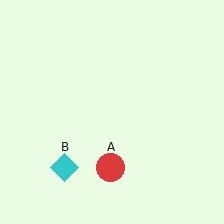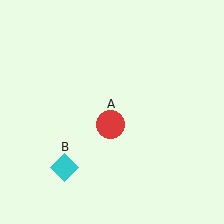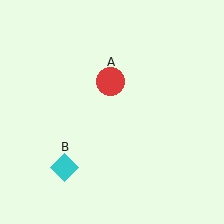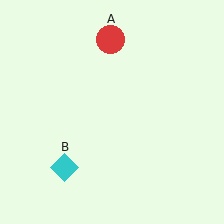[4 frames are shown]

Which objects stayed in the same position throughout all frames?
Cyan diamond (object B) remained stationary.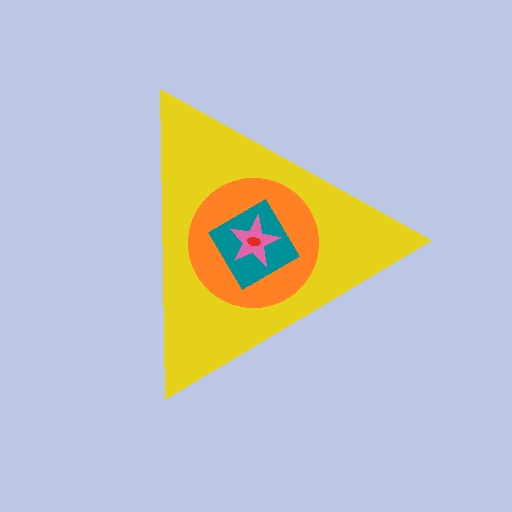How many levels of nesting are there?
5.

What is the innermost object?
The red ellipse.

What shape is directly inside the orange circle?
The teal diamond.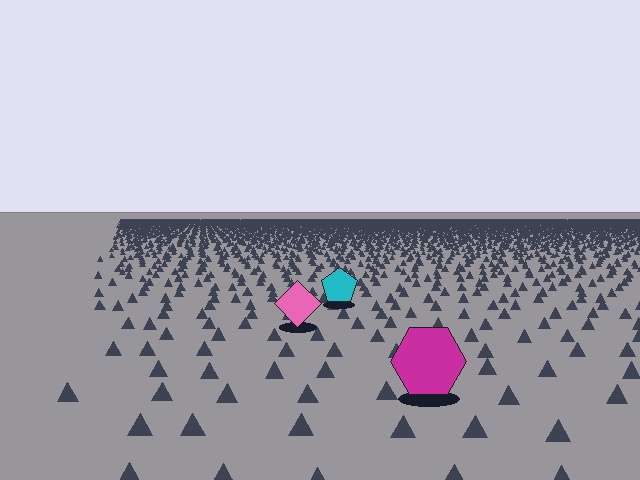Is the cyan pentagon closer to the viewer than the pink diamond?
No. The pink diamond is closer — you can tell from the texture gradient: the ground texture is coarser near it.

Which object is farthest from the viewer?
The cyan pentagon is farthest from the viewer. It appears smaller and the ground texture around it is denser.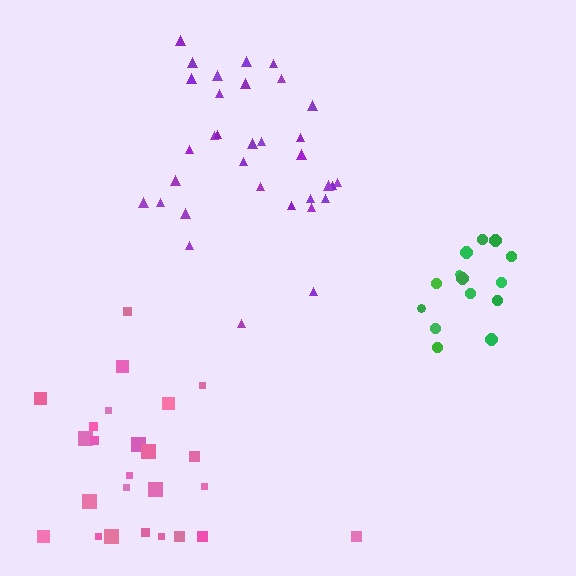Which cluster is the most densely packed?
Green.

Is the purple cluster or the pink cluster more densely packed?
Purple.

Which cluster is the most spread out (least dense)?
Pink.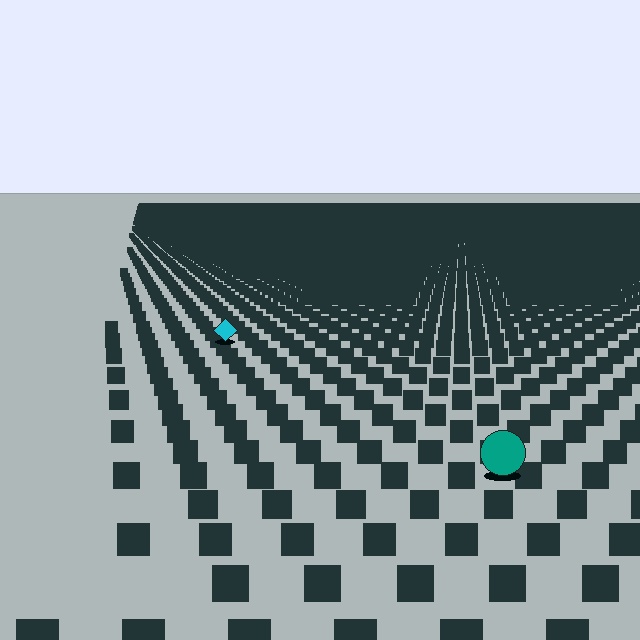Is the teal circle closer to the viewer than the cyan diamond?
Yes. The teal circle is closer — you can tell from the texture gradient: the ground texture is coarser near it.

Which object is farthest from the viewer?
The cyan diamond is farthest from the viewer. It appears smaller and the ground texture around it is denser.